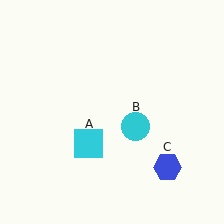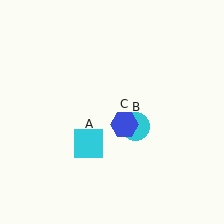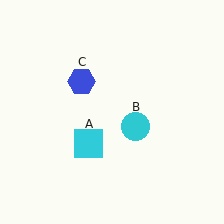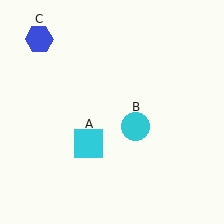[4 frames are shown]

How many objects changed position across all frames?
1 object changed position: blue hexagon (object C).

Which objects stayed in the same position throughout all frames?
Cyan square (object A) and cyan circle (object B) remained stationary.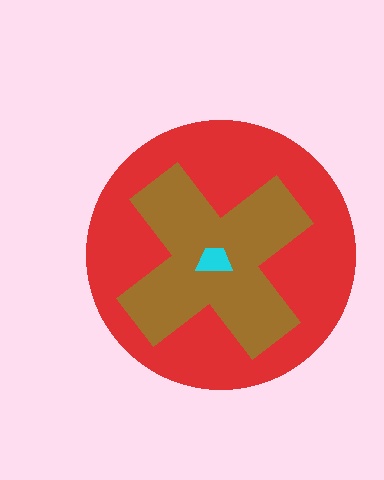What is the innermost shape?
The cyan trapezoid.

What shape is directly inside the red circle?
The brown cross.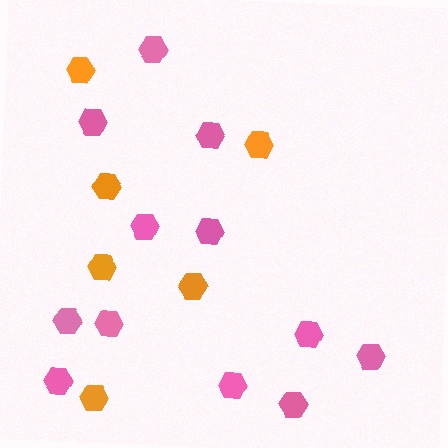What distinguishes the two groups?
There are 2 groups: one group of orange hexagons (6) and one group of pink hexagons (12).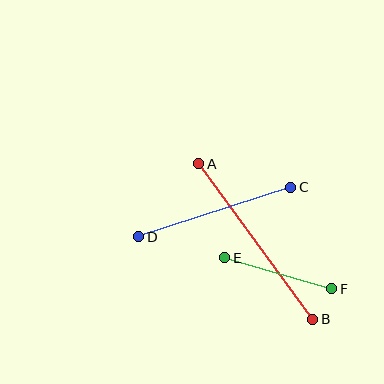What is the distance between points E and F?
The distance is approximately 112 pixels.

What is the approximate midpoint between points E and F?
The midpoint is at approximately (278, 273) pixels.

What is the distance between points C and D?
The distance is approximately 160 pixels.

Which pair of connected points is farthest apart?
Points A and B are farthest apart.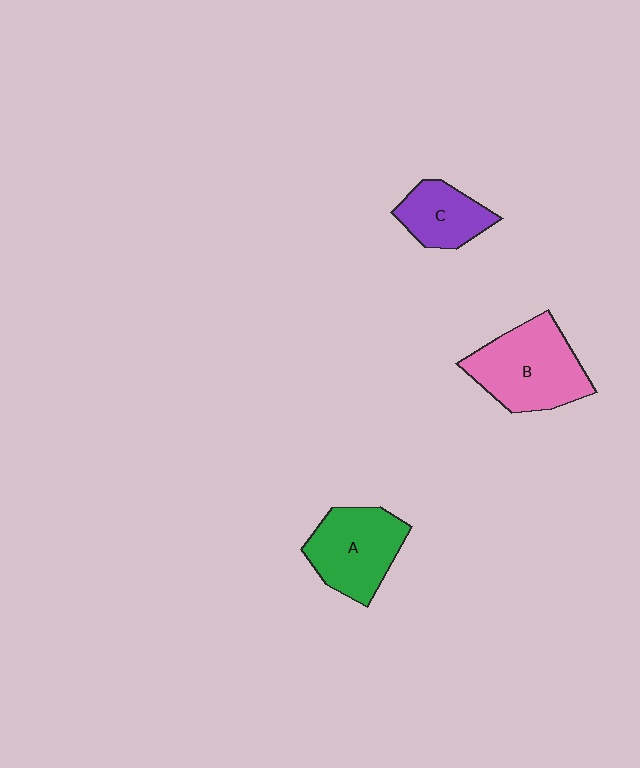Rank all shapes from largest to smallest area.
From largest to smallest: B (pink), A (green), C (purple).